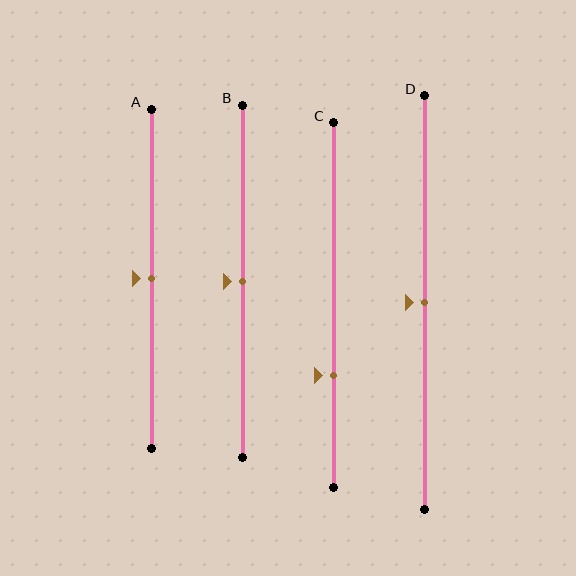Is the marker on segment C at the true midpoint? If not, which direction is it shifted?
No, the marker on segment C is shifted downward by about 19% of the segment length.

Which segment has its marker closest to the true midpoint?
Segment A has its marker closest to the true midpoint.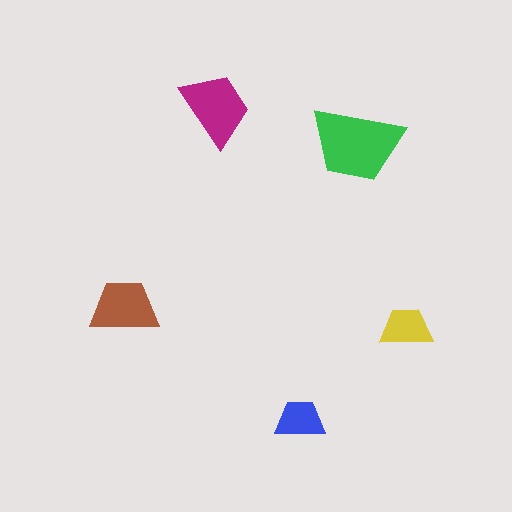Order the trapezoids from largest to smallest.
the green one, the magenta one, the brown one, the yellow one, the blue one.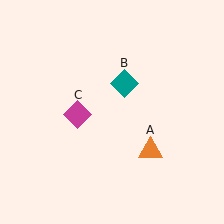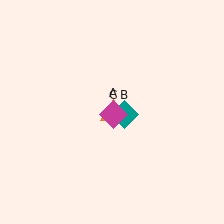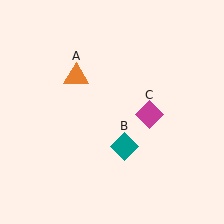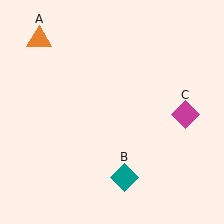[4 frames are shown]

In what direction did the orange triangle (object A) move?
The orange triangle (object A) moved up and to the left.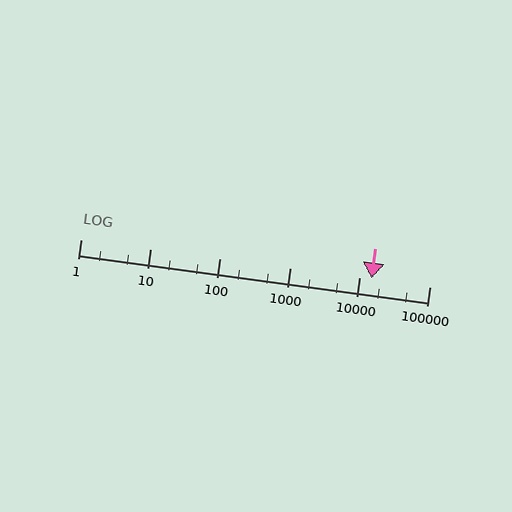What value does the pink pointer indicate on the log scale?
The pointer indicates approximately 15000.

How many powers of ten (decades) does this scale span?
The scale spans 5 decades, from 1 to 100000.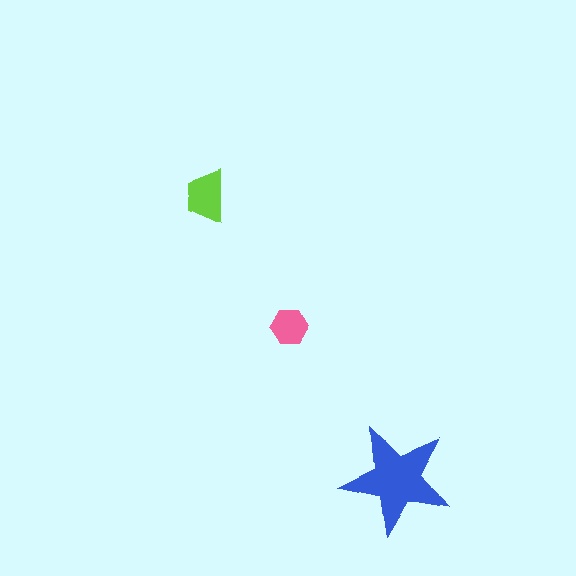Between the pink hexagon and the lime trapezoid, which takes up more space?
The lime trapezoid.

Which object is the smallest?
The pink hexagon.